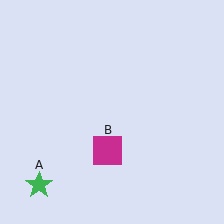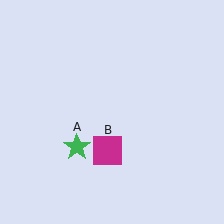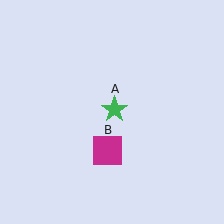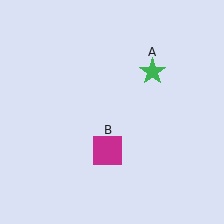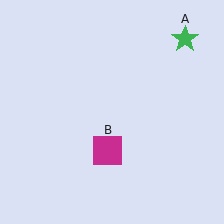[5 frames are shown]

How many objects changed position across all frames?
1 object changed position: green star (object A).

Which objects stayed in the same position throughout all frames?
Magenta square (object B) remained stationary.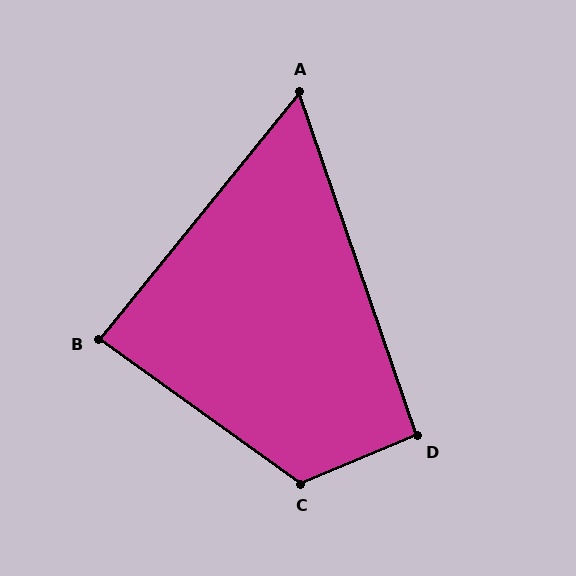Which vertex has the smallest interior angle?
A, at approximately 58 degrees.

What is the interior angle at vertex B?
Approximately 87 degrees (approximately right).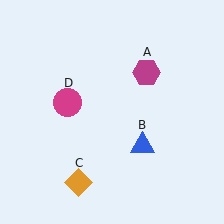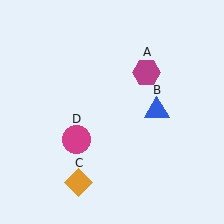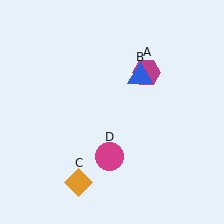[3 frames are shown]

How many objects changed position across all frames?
2 objects changed position: blue triangle (object B), magenta circle (object D).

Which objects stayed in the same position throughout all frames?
Magenta hexagon (object A) and orange diamond (object C) remained stationary.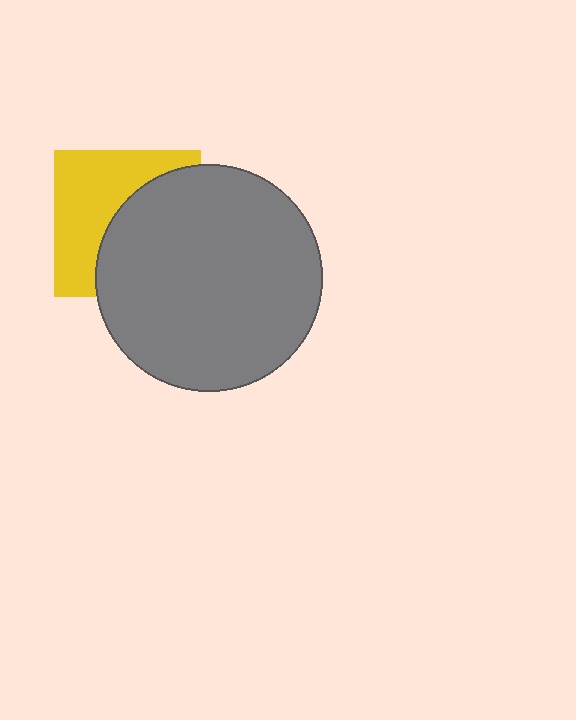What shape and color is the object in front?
The object in front is a gray circle.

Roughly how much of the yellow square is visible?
About half of it is visible (roughly 48%).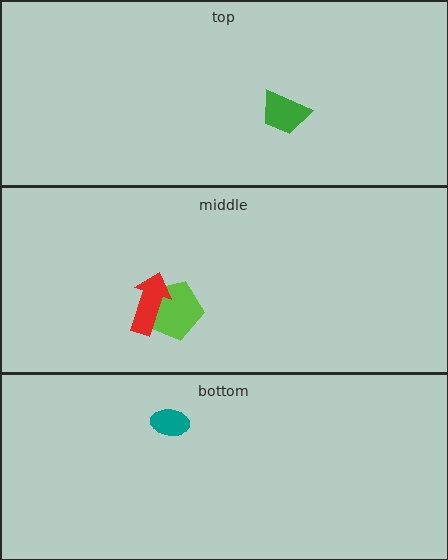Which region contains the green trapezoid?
The top region.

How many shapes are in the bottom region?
1.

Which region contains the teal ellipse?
The bottom region.